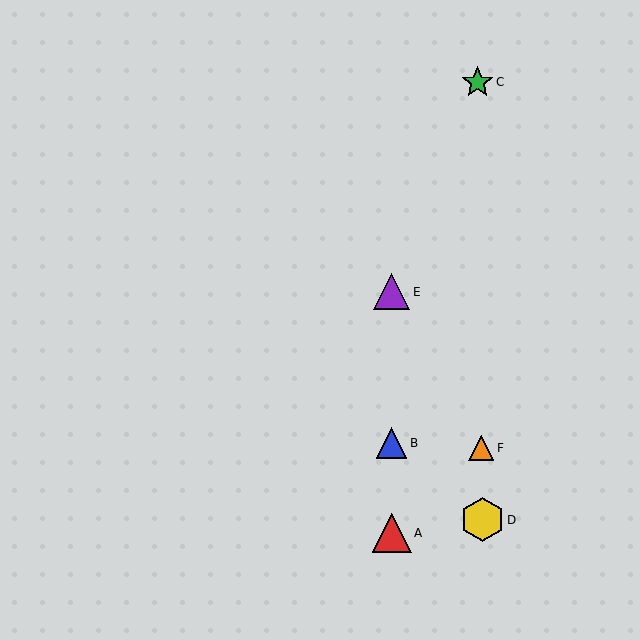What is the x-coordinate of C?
Object C is at x≈478.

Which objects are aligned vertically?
Objects A, B, E are aligned vertically.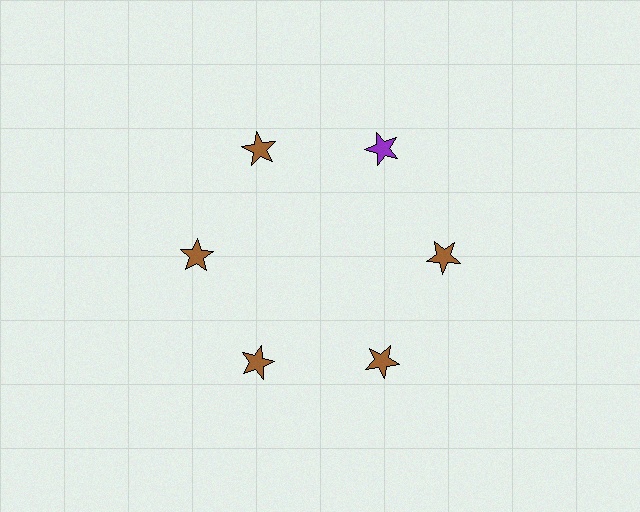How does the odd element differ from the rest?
It has a different color: purple instead of brown.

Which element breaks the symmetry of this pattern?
The purple star at roughly the 1 o'clock position breaks the symmetry. All other shapes are brown stars.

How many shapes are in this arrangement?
There are 6 shapes arranged in a ring pattern.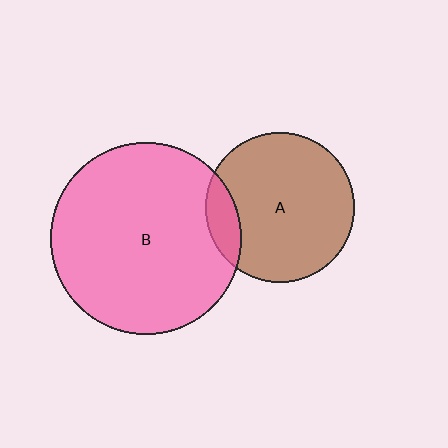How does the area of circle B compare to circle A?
Approximately 1.6 times.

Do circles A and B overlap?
Yes.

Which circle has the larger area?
Circle B (pink).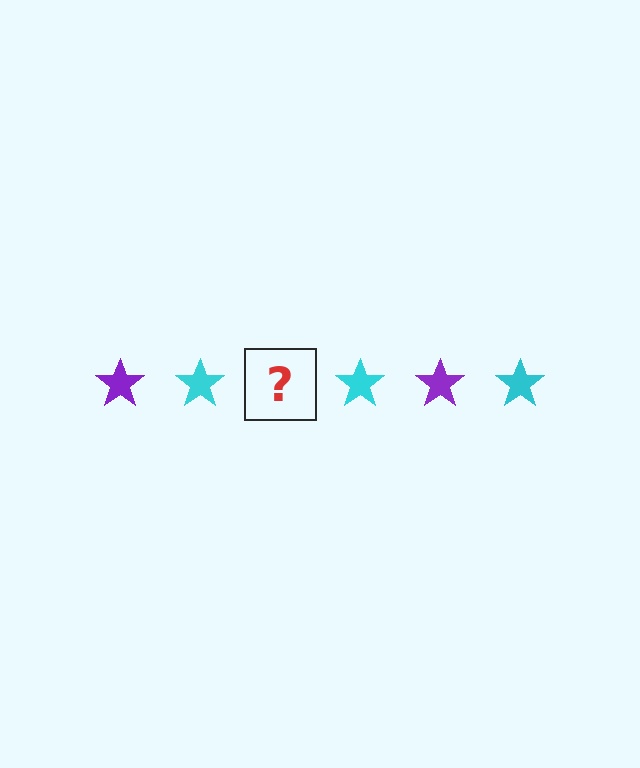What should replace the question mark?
The question mark should be replaced with a purple star.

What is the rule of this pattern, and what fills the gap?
The rule is that the pattern cycles through purple, cyan stars. The gap should be filled with a purple star.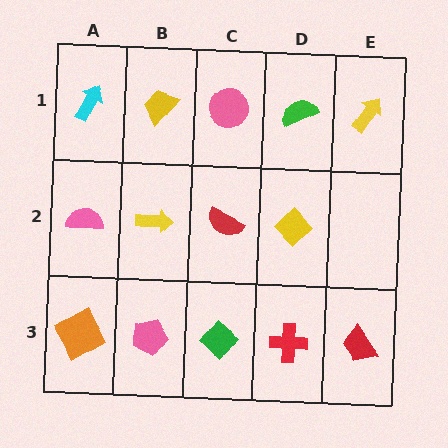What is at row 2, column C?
A red semicircle.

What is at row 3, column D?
A red cross.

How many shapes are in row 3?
5 shapes.